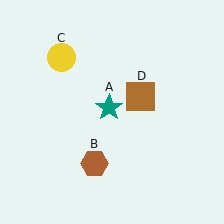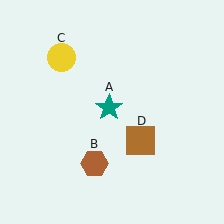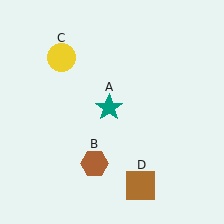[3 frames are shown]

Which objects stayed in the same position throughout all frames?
Teal star (object A) and brown hexagon (object B) and yellow circle (object C) remained stationary.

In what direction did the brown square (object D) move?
The brown square (object D) moved down.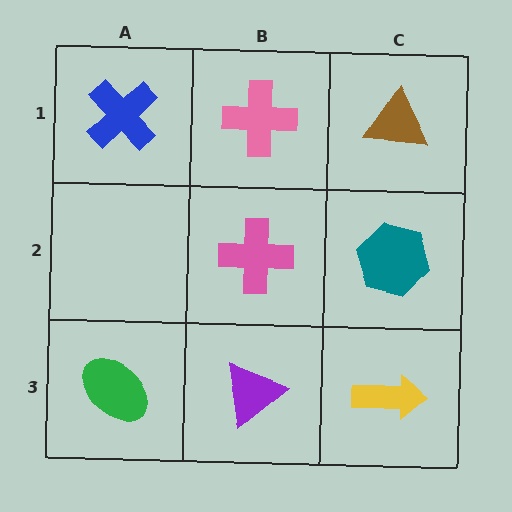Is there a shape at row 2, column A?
No, that cell is empty.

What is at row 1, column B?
A pink cross.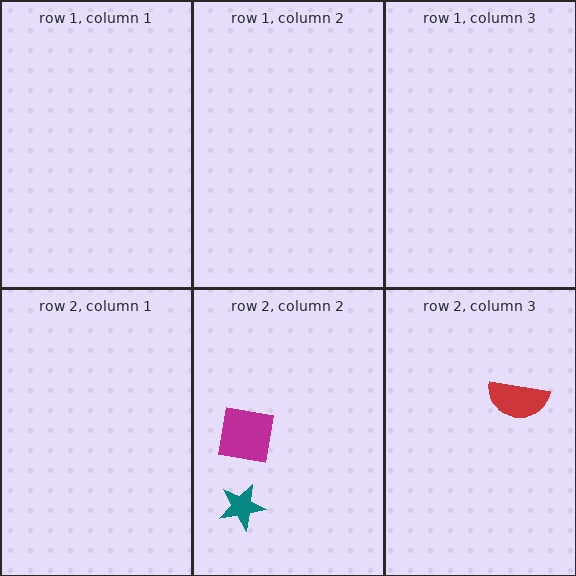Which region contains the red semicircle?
The row 2, column 3 region.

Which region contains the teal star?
The row 2, column 2 region.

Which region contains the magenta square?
The row 2, column 2 region.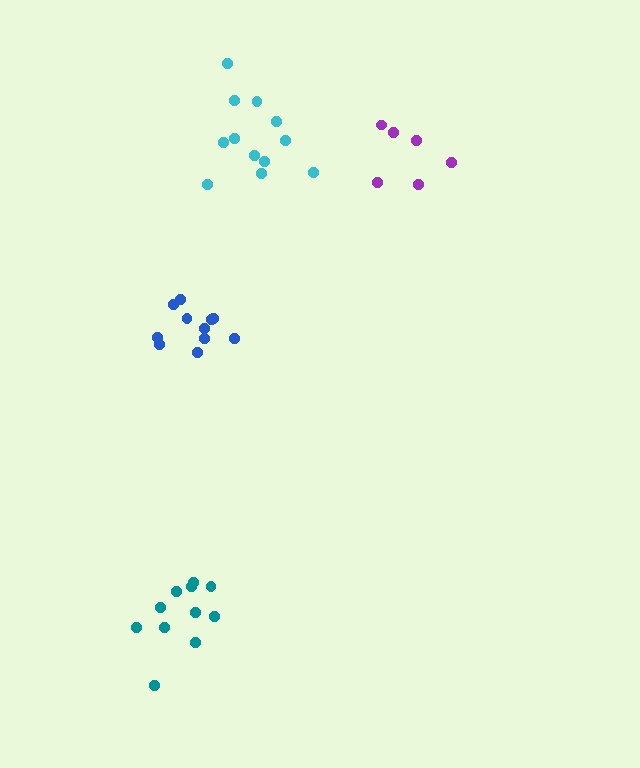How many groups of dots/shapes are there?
There are 4 groups.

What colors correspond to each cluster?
The clusters are colored: cyan, blue, purple, teal.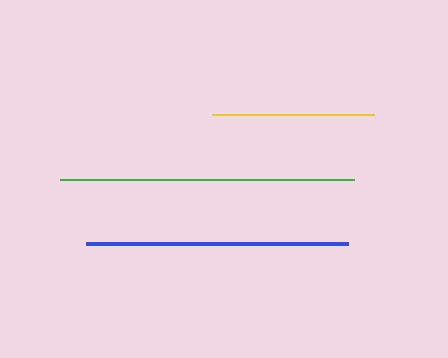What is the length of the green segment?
The green segment is approximately 294 pixels long.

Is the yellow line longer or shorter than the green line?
The green line is longer than the yellow line.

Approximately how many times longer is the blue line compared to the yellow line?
The blue line is approximately 1.6 times the length of the yellow line.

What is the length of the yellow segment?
The yellow segment is approximately 162 pixels long.